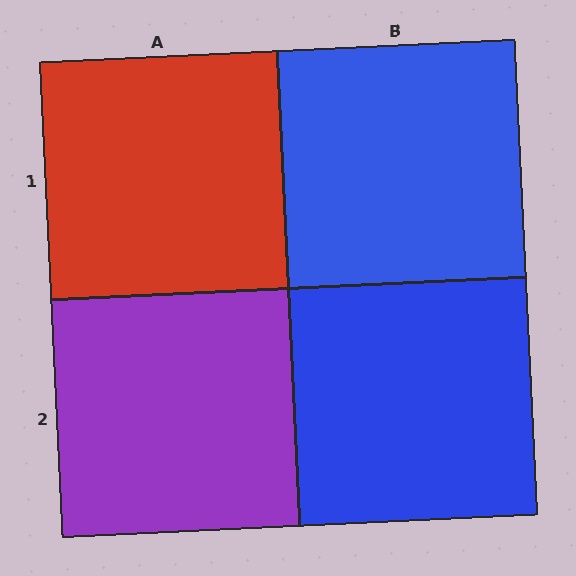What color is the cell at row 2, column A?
Purple.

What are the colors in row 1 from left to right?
Red, blue.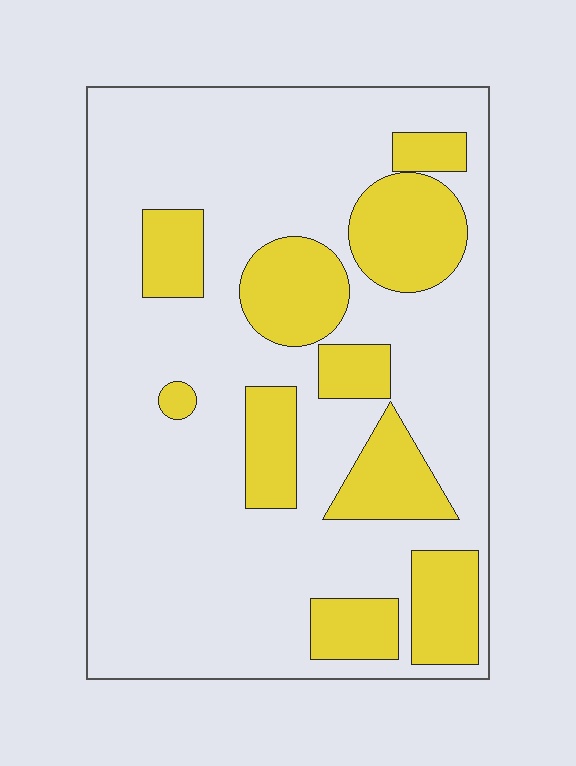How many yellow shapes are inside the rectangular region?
10.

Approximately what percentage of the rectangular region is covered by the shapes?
Approximately 25%.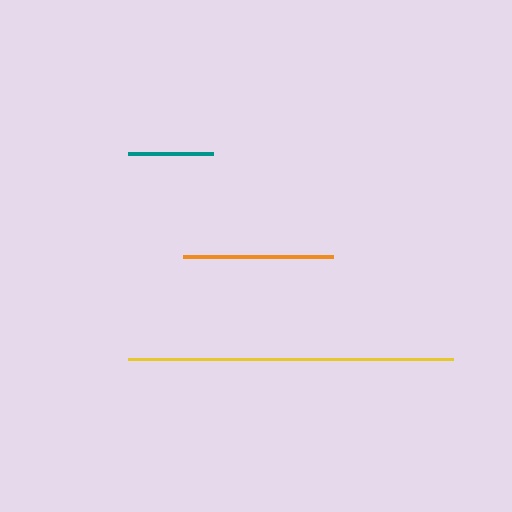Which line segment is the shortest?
The teal line is the shortest at approximately 85 pixels.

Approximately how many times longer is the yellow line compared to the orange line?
The yellow line is approximately 2.2 times the length of the orange line.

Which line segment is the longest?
The yellow line is the longest at approximately 325 pixels.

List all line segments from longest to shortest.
From longest to shortest: yellow, orange, teal.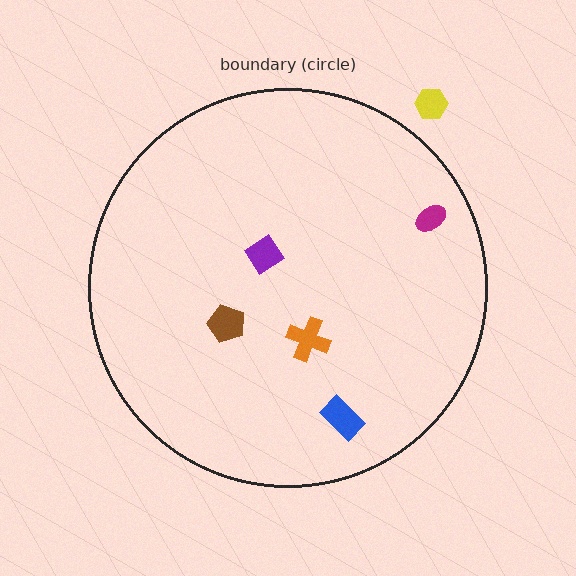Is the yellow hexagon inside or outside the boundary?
Outside.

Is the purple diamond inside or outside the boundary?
Inside.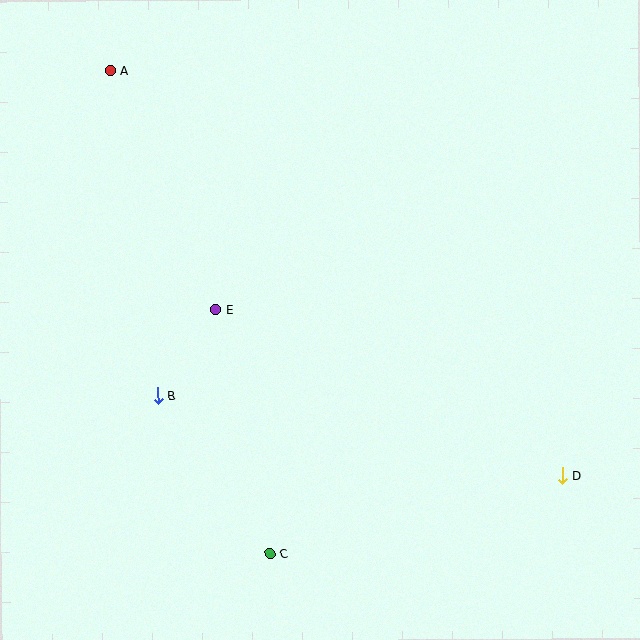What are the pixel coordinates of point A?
Point A is at (110, 71).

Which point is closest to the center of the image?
Point E at (216, 309) is closest to the center.